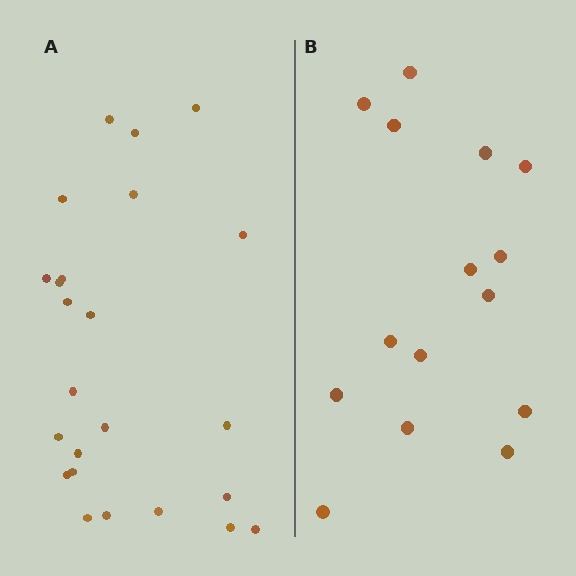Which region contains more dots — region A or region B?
Region A (the left region) has more dots.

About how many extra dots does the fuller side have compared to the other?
Region A has roughly 8 or so more dots than region B.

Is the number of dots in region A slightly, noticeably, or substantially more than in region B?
Region A has substantially more. The ratio is roughly 1.6 to 1.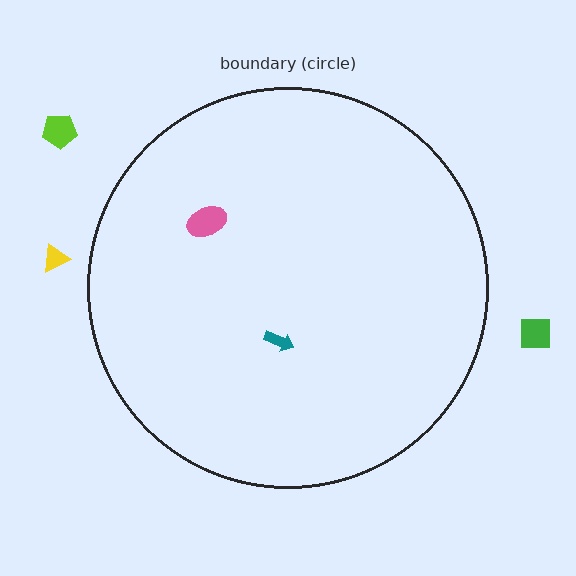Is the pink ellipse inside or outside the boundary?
Inside.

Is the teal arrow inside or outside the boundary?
Inside.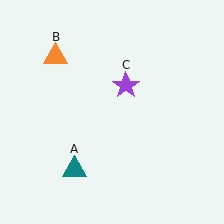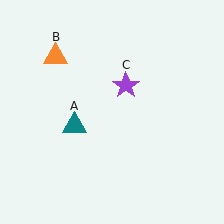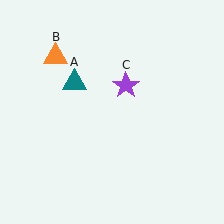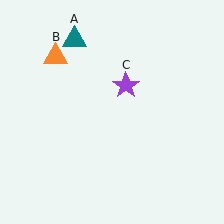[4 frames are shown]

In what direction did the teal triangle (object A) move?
The teal triangle (object A) moved up.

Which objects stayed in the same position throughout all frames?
Orange triangle (object B) and purple star (object C) remained stationary.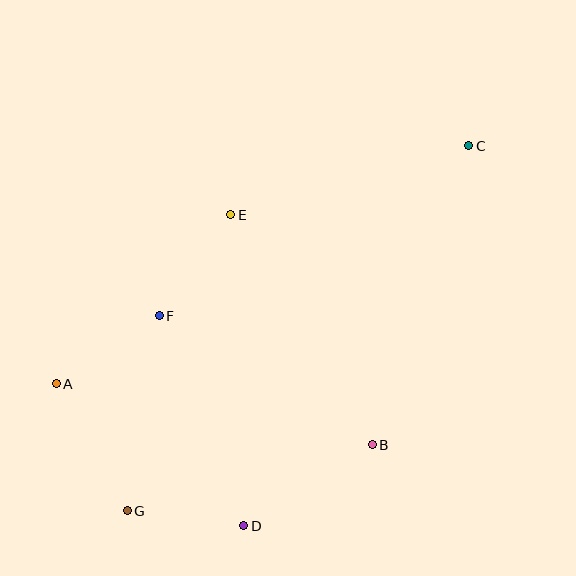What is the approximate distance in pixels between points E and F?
The distance between E and F is approximately 124 pixels.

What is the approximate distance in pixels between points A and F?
The distance between A and F is approximately 124 pixels.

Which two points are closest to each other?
Points D and G are closest to each other.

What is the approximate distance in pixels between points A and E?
The distance between A and E is approximately 243 pixels.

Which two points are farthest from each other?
Points C and G are farthest from each other.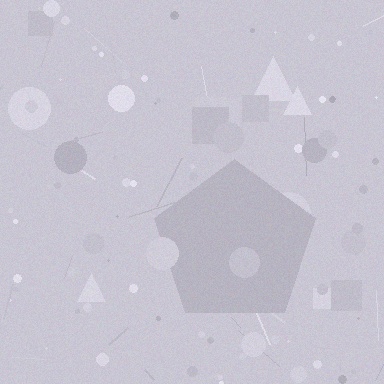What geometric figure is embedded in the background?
A pentagon is embedded in the background.